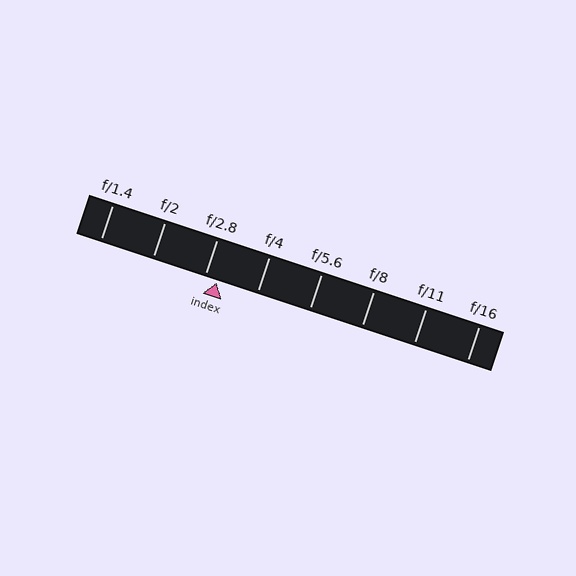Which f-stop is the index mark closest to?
The index mark is closest to f/2.8.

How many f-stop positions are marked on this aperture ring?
There are 8 f-stop positions marked.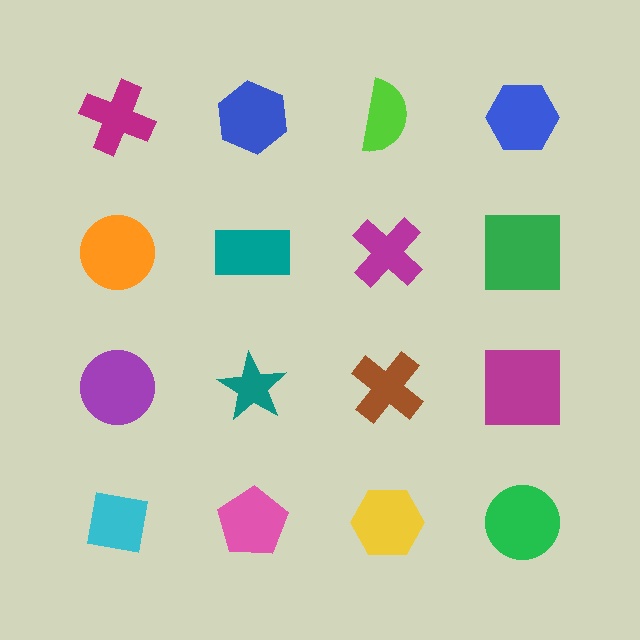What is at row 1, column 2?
A blue hexagon.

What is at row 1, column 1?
A magenta cross.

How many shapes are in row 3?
4 shapes.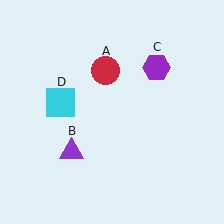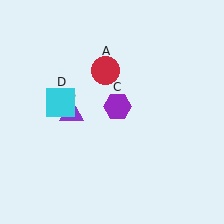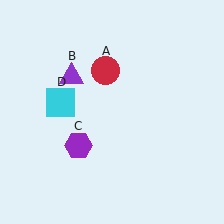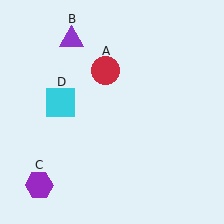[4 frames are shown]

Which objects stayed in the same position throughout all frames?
Red circle (object A) and cyan square (object D) remained stationary.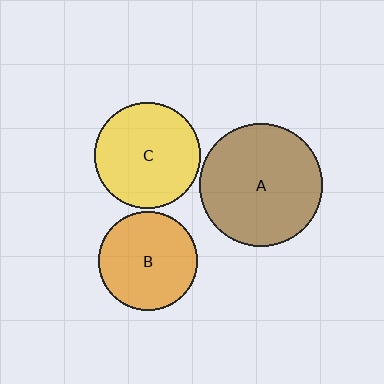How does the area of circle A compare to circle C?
Approximately 1.3 times.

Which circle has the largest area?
Circle A (brown).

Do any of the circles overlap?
No, none of the circles overlap.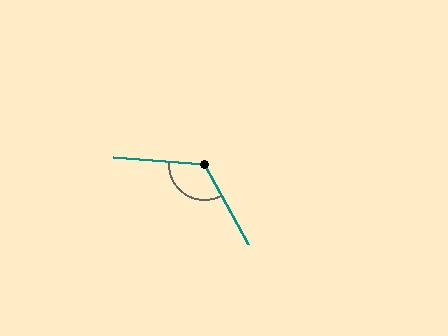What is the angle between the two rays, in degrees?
Approximately 123 degrees.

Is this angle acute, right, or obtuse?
It is obtuse.